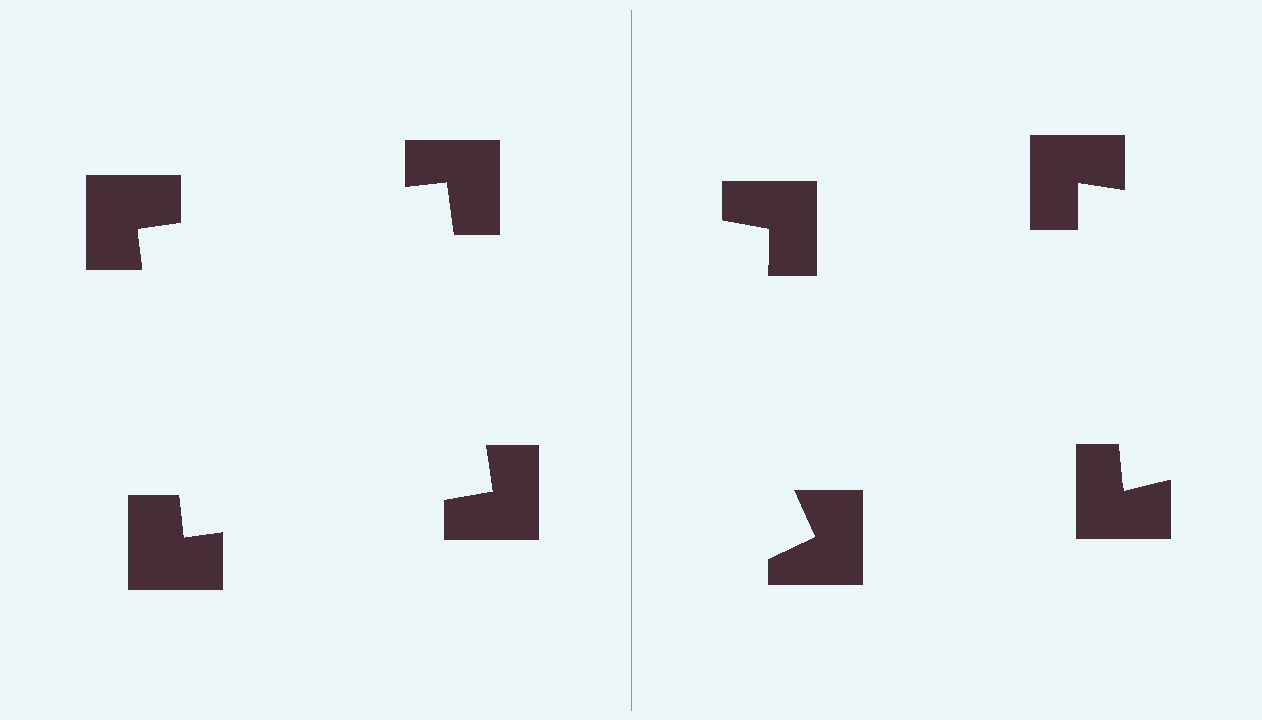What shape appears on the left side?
An illusory square.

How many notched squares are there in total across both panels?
8 — 4 on each side.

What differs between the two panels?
The notched squares are positioned identically on both sides; only the wedge orientations differ. On the left they align to a square; on the right they are misaligned.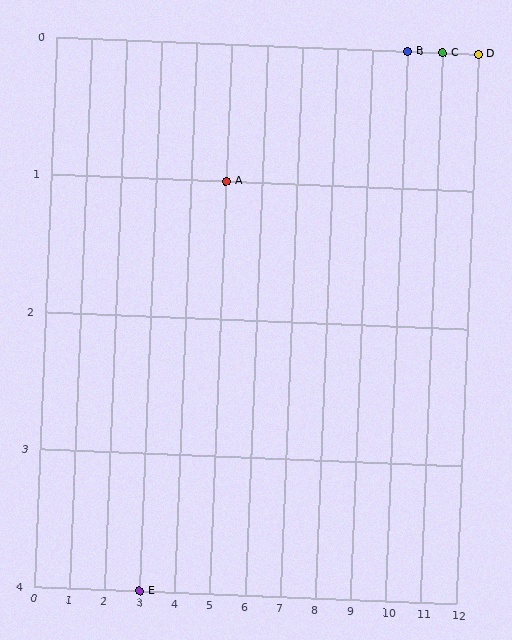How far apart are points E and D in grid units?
Points E and D are 9 columns and 4 rows apart (about 9.8 grid units diagonally).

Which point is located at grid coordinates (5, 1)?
Point A is at (5, 1).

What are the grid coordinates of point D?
Point D is at grid coordinates (12, 0).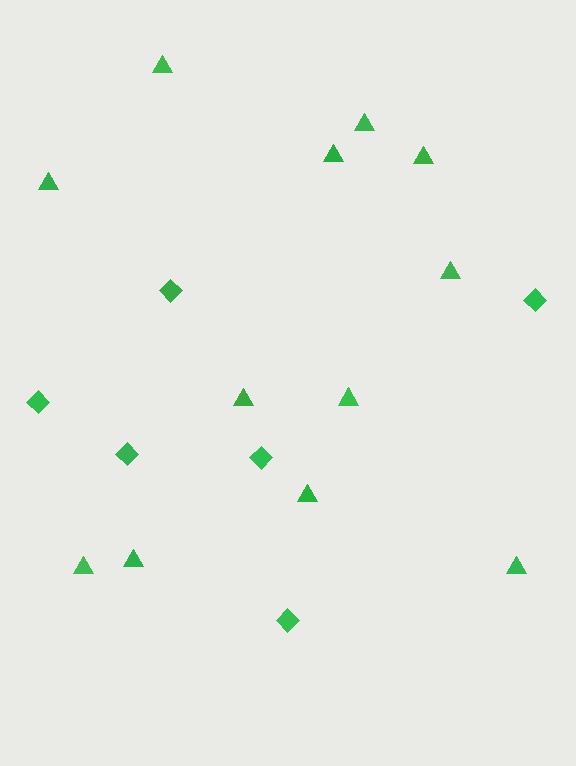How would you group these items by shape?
There are 2 groups: one group of triangles (12) and one group of diamonds (6).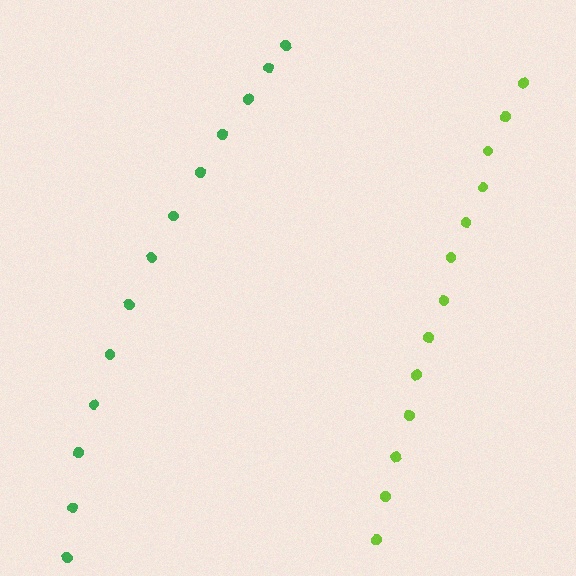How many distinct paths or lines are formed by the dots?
There are 2 distinct paths.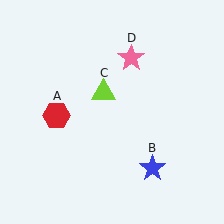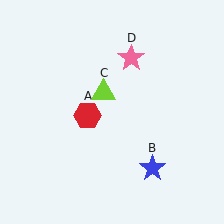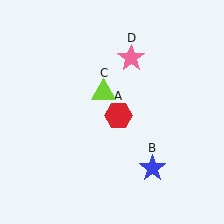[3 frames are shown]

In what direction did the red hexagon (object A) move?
The red hexagon (object A) moved right.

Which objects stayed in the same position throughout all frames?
Blue star (object B) and lime triangle (object C) and pink star (object D) remained stationary.